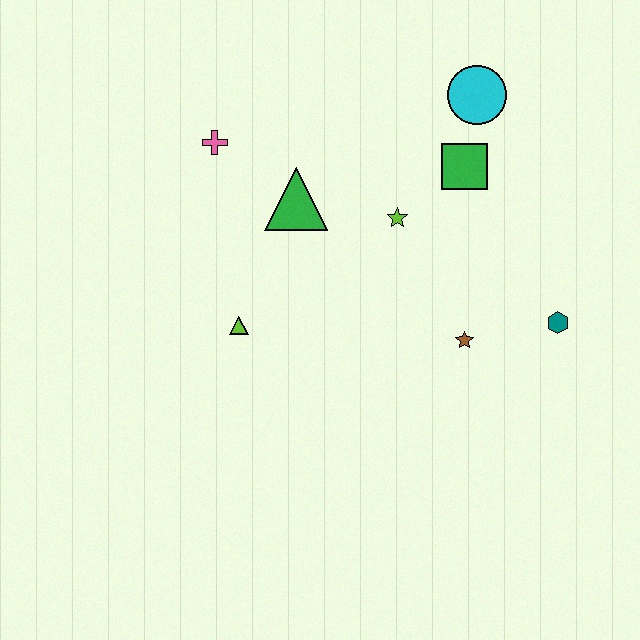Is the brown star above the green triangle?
No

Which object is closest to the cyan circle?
The green square is closest to the cyan circle.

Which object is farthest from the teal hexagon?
The pink cross is farthest from the teal hexagon.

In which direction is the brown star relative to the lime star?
The brown star is below the lime star.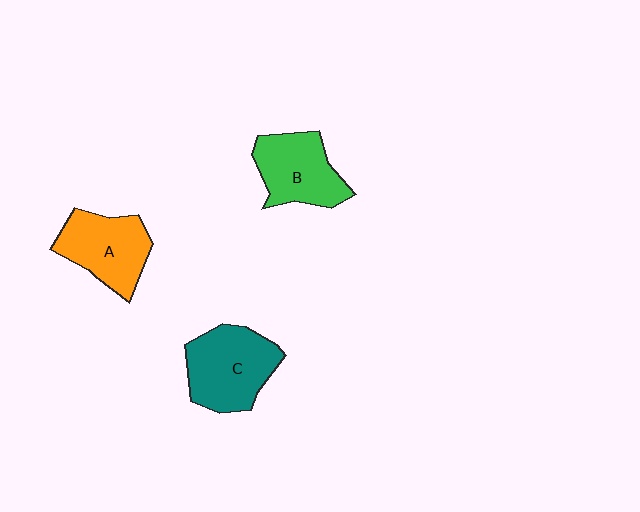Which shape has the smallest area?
Shape B (green).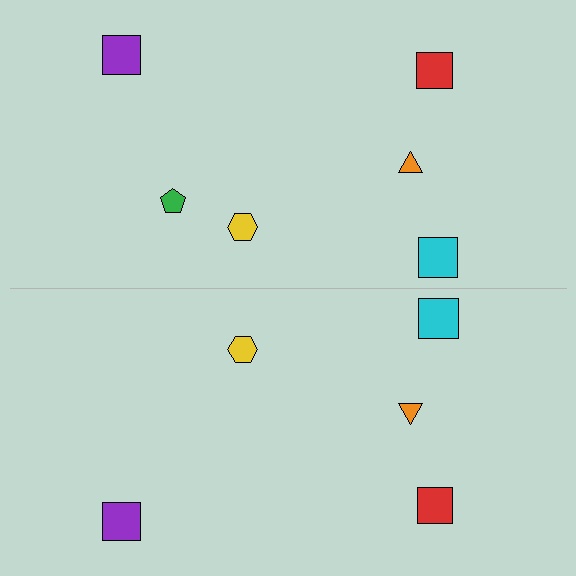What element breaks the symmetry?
A green pentagon is missing from the bottom side.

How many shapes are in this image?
There are 11 shapes in this image.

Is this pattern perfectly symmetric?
No, the pattern is not perfectly symmetric. A green pentagon is missing from the bottom side.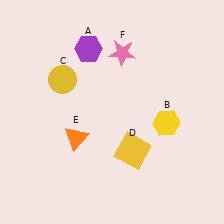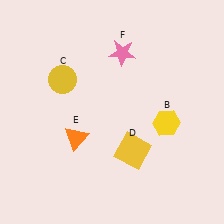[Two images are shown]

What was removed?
The purple hexagon (A) was removed in Image 2.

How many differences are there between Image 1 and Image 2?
There is 1 difference between the two images.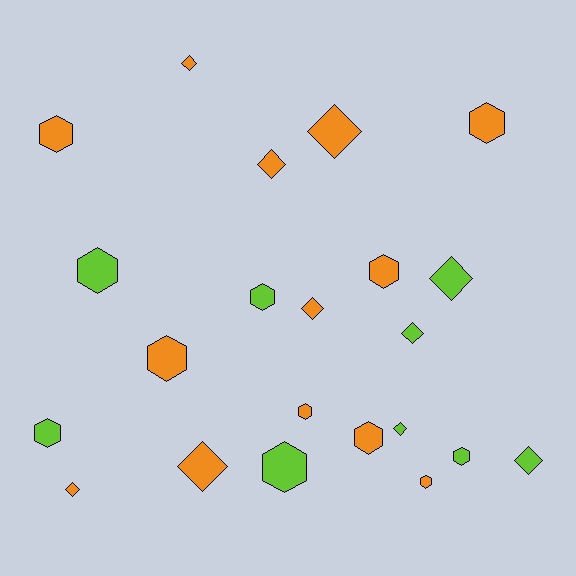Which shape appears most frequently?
Hexagon, with 12 objects.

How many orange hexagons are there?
There are 7 orange hexagons.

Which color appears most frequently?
Orange, with 13 objects.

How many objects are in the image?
There are 22 objects.